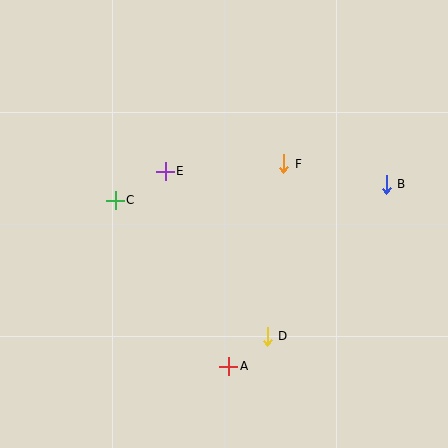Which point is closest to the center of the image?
Point E at (165, 171) is closest to the center.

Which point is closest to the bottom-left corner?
Point A is closest to the bottom-left corner.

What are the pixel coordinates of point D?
Point D is at (267, 336).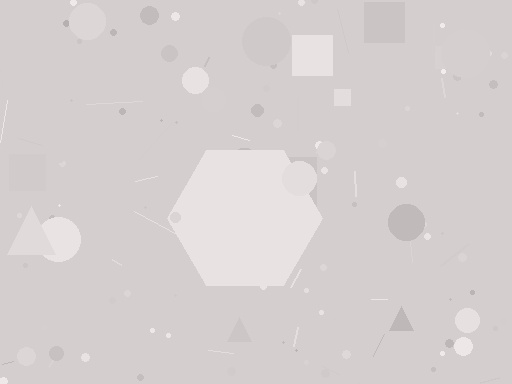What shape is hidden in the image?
A hexagon is hidden in the image.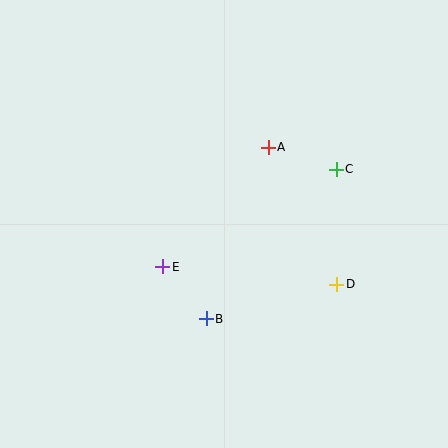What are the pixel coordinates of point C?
Point C is at (336, 169).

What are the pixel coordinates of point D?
Point D is at (337, 284).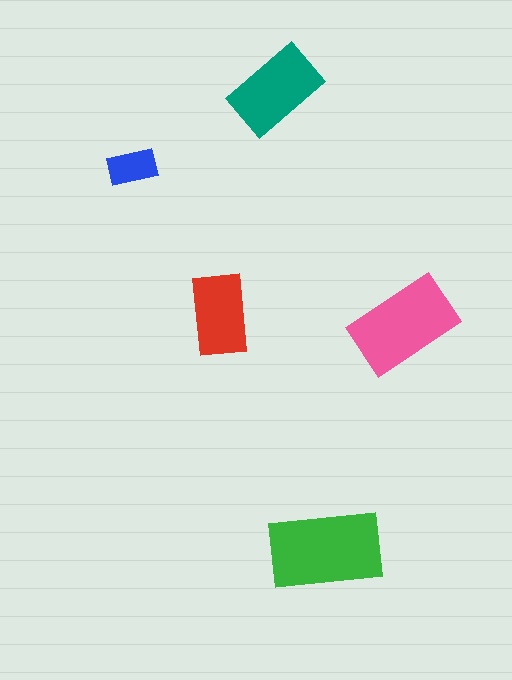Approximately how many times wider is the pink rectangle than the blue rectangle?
About 2 times wider.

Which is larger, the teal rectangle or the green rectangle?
The green one.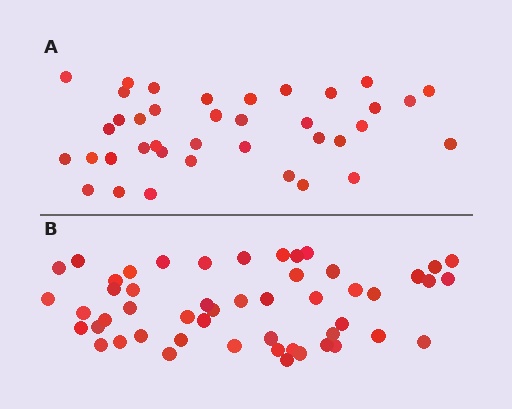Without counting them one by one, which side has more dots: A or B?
Region B (the bottom region) has more dots.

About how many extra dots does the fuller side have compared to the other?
Region B has approximately 15 more dots than region A.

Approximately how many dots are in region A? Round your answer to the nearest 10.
About 40 dots. (The exact count is 38, which rounds to 40.)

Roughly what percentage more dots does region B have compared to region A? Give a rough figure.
About 35% more.